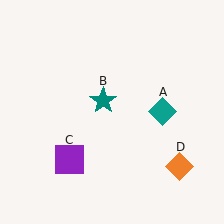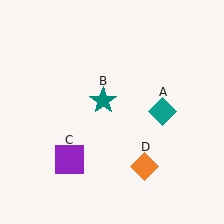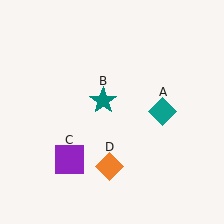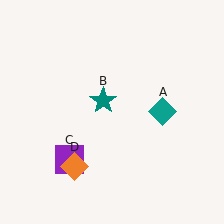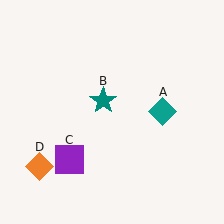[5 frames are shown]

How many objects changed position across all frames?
1 object changed position: orange diamond (object D).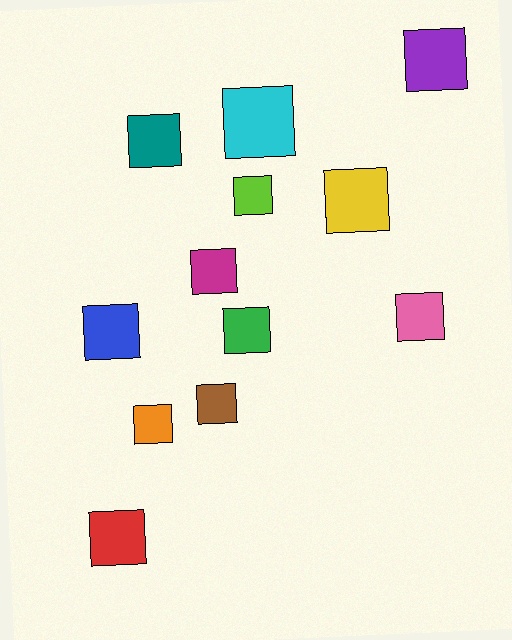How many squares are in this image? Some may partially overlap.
There are 12 squares.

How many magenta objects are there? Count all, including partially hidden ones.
There is 1 magenta object.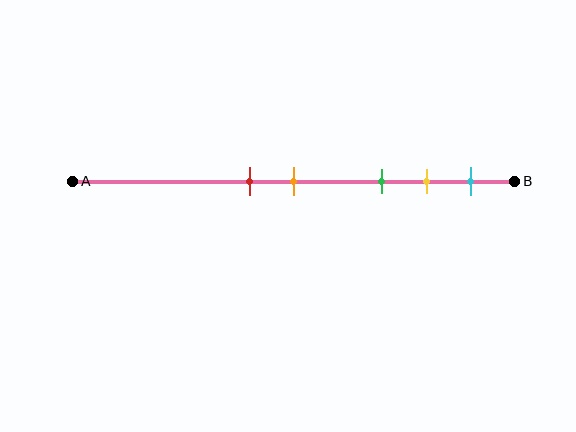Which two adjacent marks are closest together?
The red and orange marks are the closest adjacent pair.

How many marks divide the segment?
There are 5 marks dividing the segment.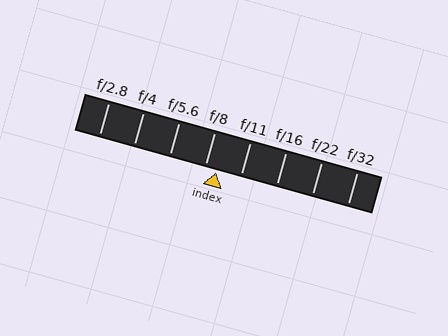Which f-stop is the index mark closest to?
The index mark is closest to f/8.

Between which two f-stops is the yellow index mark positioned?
The index mark is between f/8 and f/11.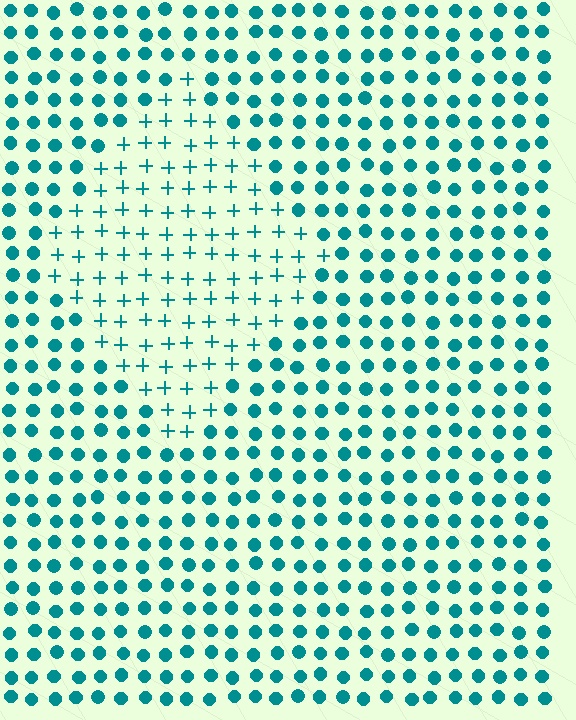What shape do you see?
I see a diamond.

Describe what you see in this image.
The image is filled with small teal elements arranged in a uniform grid. A diamond-shaped region contains plus signs, while the surrounding area contains circles. The boundary is defined purely by the change in element shape.